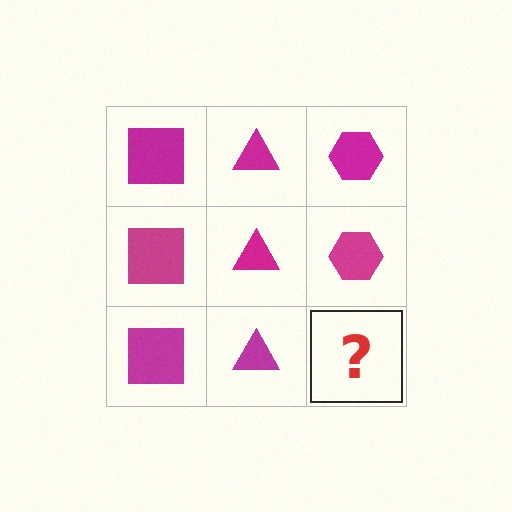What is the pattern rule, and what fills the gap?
The rule is that each column has a consistent shape. The gap should be filled with a magenta hexagon.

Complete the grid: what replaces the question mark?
The question mark should be replaced with a magenta hexagon.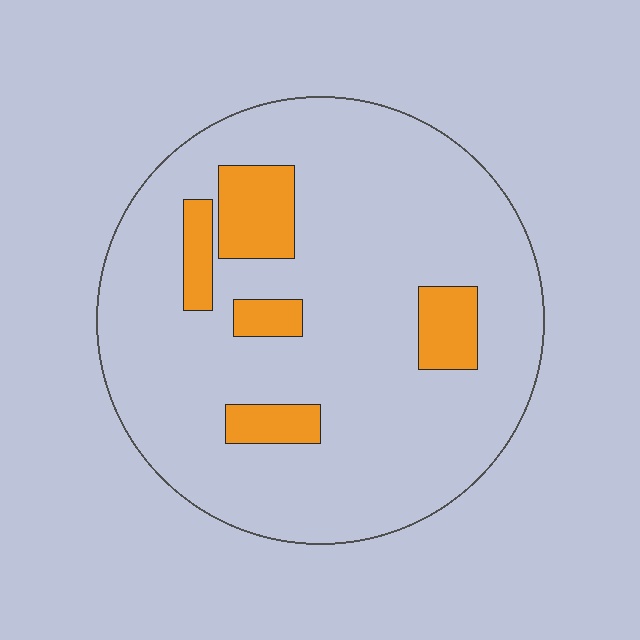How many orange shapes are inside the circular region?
5.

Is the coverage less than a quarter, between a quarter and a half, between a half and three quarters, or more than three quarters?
Less than a quarter.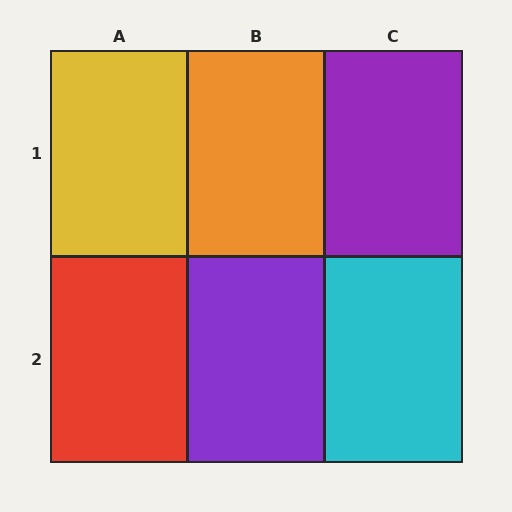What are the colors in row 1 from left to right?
Yellow, orange, purple.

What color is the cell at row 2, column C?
Cyan.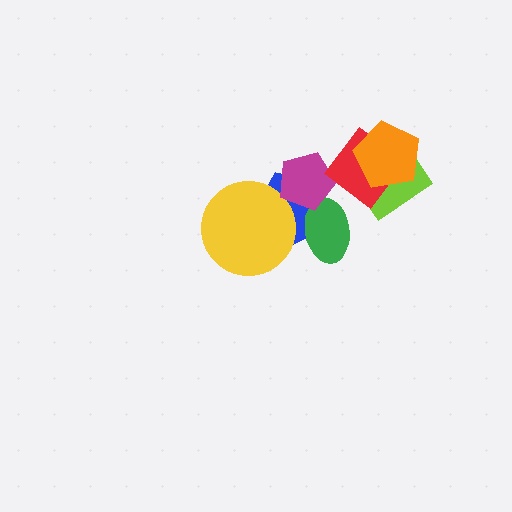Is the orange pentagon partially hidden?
No, no other shape covers it.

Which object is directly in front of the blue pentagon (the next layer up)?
The yellow circle is directly in front of the blue pentagon.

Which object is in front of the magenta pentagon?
The red diamond is in front of the magenta pentagon.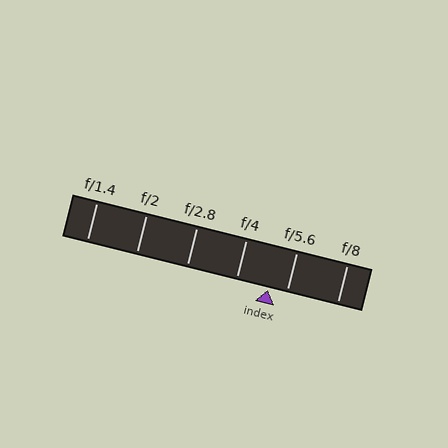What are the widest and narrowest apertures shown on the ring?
The widest aperture shown is f/1.4 and the narrowest is f/8.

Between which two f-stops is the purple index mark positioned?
The index mark is between f/4 and f/5.6.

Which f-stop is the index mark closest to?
The index mark is closest to f/5.6.